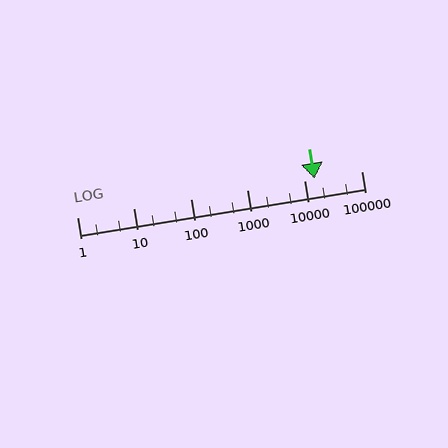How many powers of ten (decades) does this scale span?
The scale spans 5 decades, from 1 to 100000.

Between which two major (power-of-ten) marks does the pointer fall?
The pointer is between 10000 and 100000.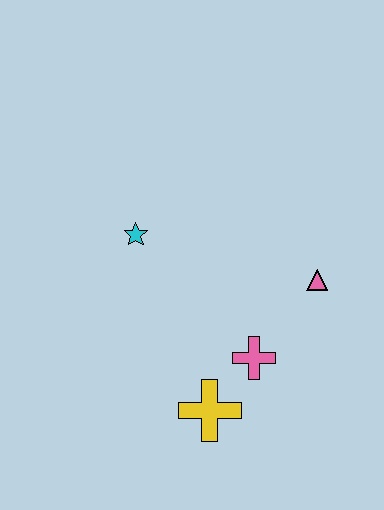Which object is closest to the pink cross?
The yellow cross is closest to the pink cross.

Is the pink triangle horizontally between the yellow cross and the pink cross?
No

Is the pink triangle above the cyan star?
No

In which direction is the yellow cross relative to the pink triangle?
The yellow cross is below the pink triangle.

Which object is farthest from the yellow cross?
The cyan star is farthest from the yellow cross.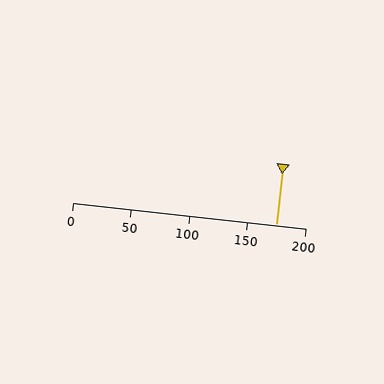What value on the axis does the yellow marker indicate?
The marker indicates approximately 175.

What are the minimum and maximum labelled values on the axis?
The axis runs from 0 to 200.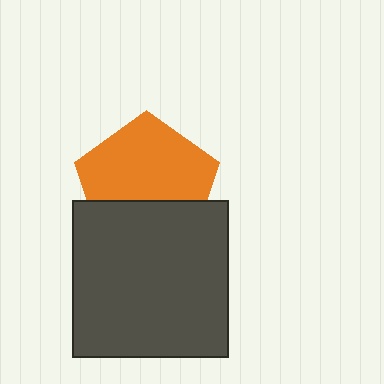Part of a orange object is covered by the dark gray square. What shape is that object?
It is a pentagon.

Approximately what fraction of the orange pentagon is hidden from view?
Roughly 37% of the orange pentagon is hidden behind the dark gray square.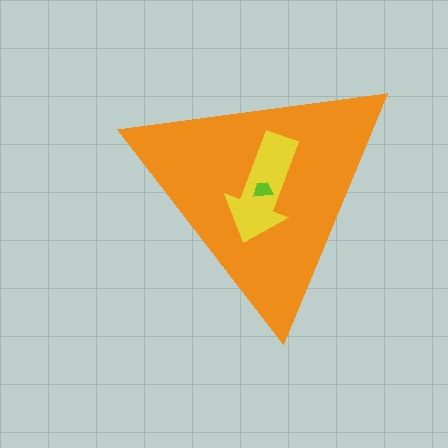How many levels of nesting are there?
3.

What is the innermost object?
The lime trapezoid.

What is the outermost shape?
The orange triangle.